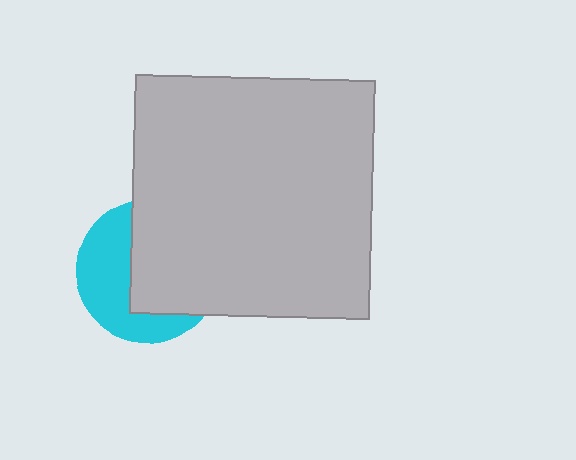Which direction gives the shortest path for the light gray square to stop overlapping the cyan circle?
Moving right gives the shortest separation.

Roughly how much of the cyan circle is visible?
About half of it is visible (roughly 45%).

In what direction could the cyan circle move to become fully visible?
The cyan circle could move left. That would shift it out from behind the light gray square entirely.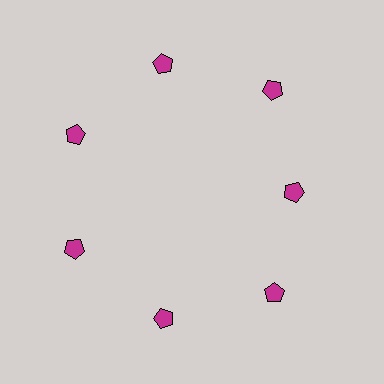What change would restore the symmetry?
The symmetry would be restored by moving it outward, back onto the ring so that all 7 pentagons sit at equal angles and equal distance from the center.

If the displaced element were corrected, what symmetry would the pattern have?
It would have 7-fold rotational symmetry — the pattern would map onto itself every 51 degrees.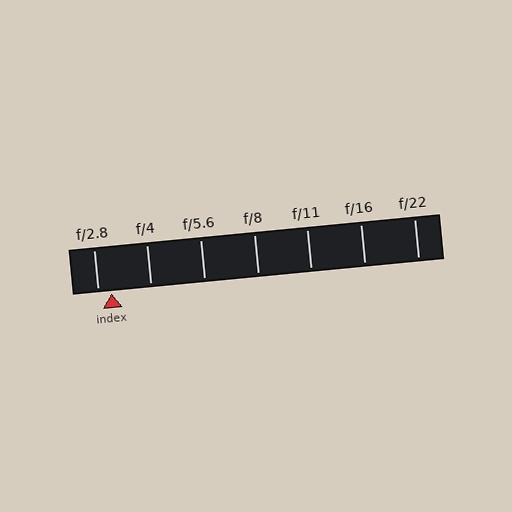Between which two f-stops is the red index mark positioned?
The index mark is between f/2.8 and f/4.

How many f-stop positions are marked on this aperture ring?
There are 7 f-stop positions marked.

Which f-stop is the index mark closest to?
The index mark is closest to f/2.8.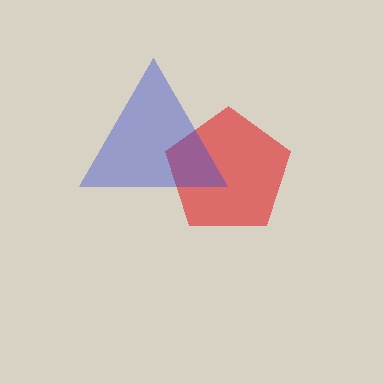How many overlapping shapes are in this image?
There are 2 overlapping shapes in the image.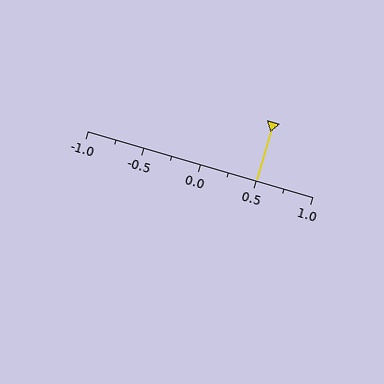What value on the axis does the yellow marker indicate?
The marker indicates approximately 0.5.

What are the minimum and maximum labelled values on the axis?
The axis runs from -1.0 to 1.0.